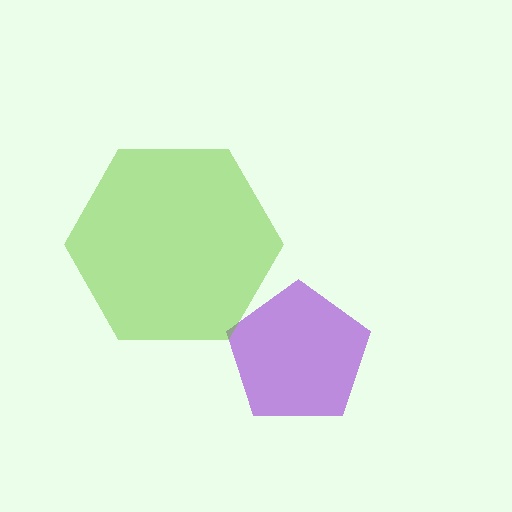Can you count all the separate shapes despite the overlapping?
Yes, there are 2 separate shapes.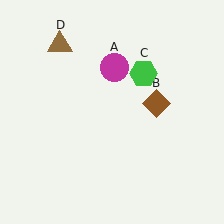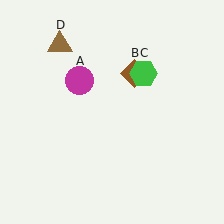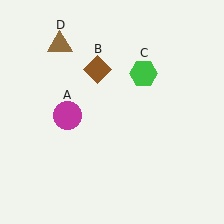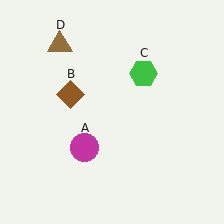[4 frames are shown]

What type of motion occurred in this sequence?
The magenta circle (object A), brown diamond (object B) rotated counterclockwise around the center of the scene.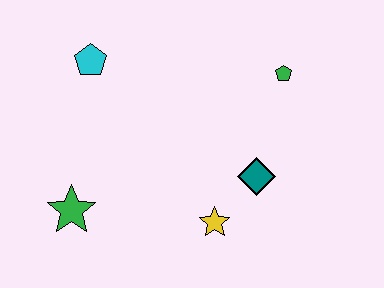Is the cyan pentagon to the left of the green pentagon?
Yes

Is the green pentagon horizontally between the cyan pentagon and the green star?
No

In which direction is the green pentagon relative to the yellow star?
The green pentagon is above the yellow star.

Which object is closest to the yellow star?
The teal diamond is closest to the yellow star.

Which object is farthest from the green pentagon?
The green star is farthest from the green pentagon.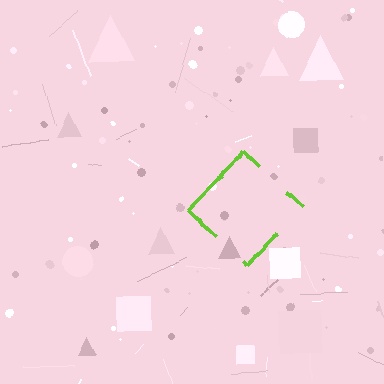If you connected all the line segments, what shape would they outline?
They would outline a diamond.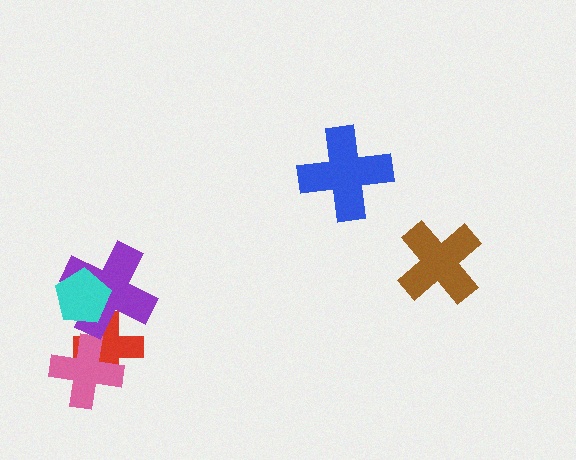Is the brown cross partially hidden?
No, no other shape covers it.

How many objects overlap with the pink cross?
1 object overlaps with the pink cross.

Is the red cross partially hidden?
Yes, it is partially covered by another shape.